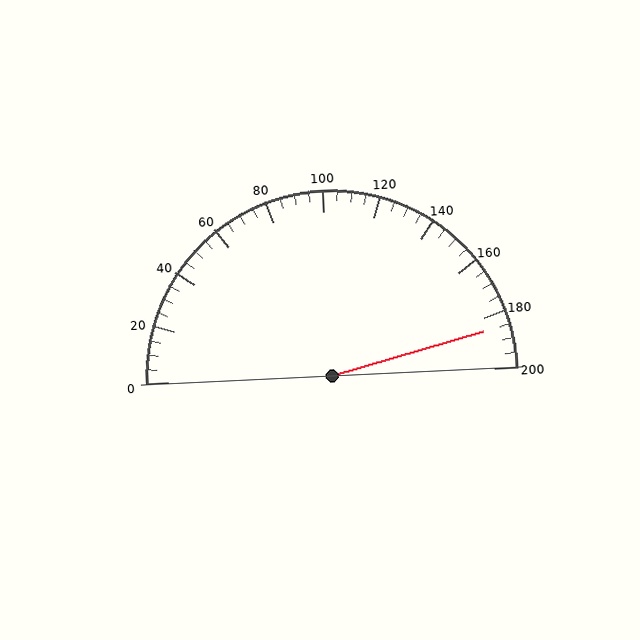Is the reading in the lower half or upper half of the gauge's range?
The reading is in the upper half of the range (0 to 200).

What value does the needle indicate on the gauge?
The needle indicates approximately 185.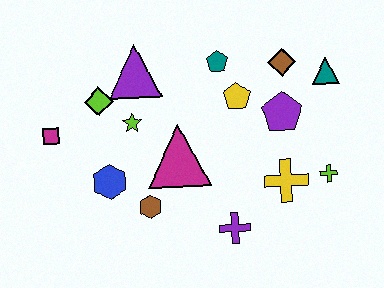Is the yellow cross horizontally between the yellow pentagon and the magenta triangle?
No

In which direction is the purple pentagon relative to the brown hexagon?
The purple pentagon is to the right of the brown hexagon.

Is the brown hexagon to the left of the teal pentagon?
Yes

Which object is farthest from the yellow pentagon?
The magenta square is farthest from the yellow pentagon.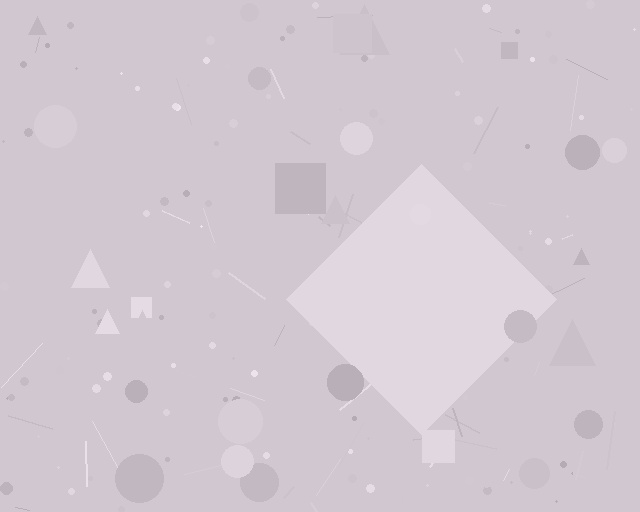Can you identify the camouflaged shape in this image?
The camouflaged shape is a diamond.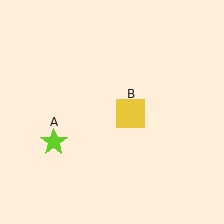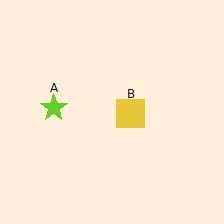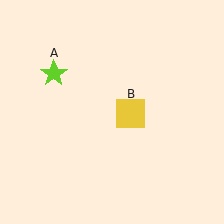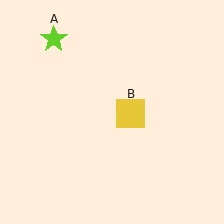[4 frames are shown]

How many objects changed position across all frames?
1 object changed position: lime star (object A).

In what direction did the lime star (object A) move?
The lime star (object A) moved up.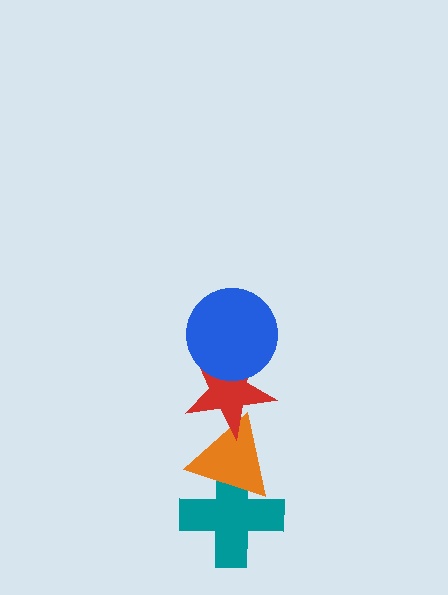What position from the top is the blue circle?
The blue circle is 1st from the top.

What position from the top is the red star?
The red star is 2nd from the top.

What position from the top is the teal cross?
The teal cross is 4th from the top.